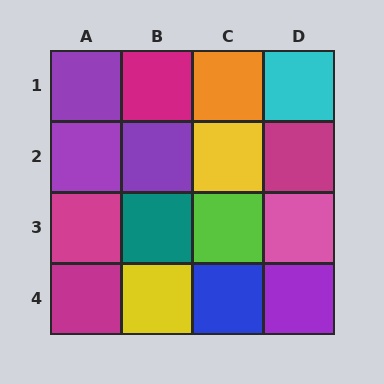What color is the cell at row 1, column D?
Cyan.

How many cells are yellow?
2 cells are yellow.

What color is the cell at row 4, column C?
Blue.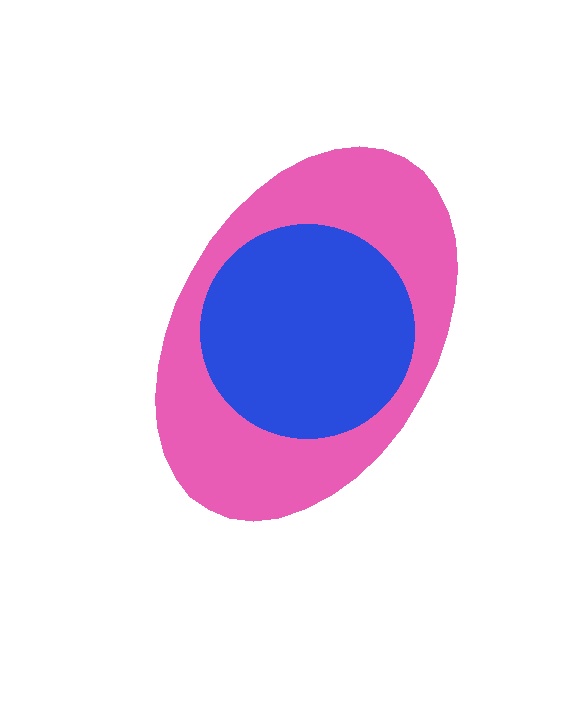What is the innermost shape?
The blue circle.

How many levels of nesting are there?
2.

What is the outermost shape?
The pink ellipse.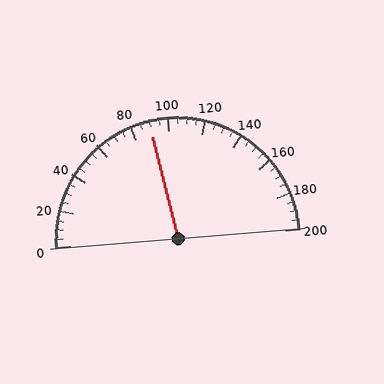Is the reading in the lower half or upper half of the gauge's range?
The reading is in the lower half of the range (0 to 200).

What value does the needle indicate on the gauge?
The needle indicates approximately 90.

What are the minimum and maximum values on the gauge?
The gauge ranges from 0 to 200.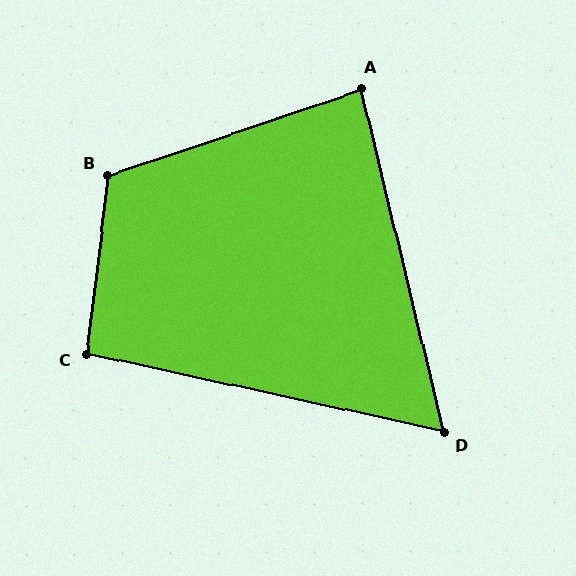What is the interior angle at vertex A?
Approximately 85 degrees (acute).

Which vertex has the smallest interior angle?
D, at approximately 64 degrees.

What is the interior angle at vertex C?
Approximately 95 degrees (obtuse).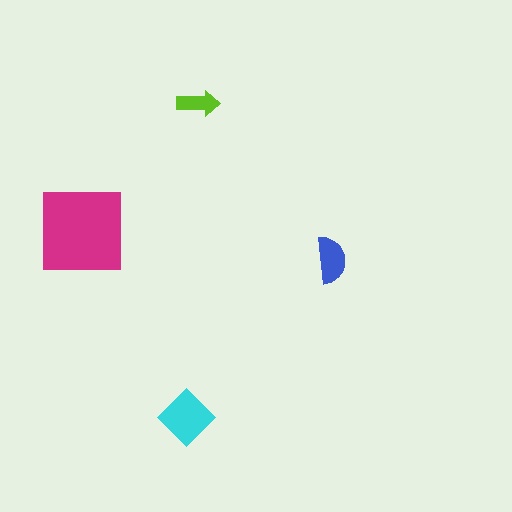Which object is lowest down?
The cyan diamond is bottommost.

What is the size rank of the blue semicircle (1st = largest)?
3rd.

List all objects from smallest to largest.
The lime arrow, the blue semicircle, the cyan diamond, the magenta square.